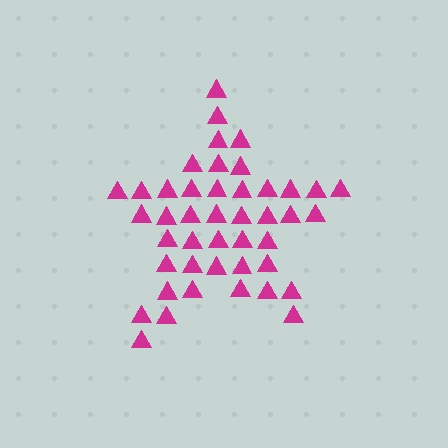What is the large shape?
The large shape is a star.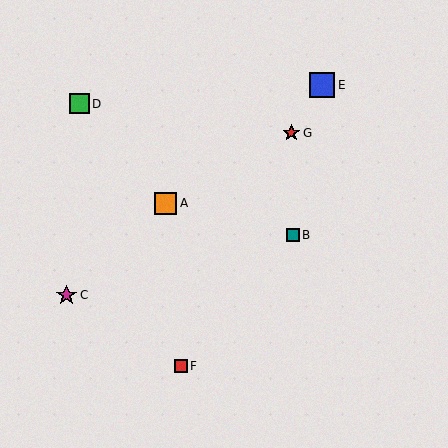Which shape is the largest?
The blue square (labeled E) is the largest.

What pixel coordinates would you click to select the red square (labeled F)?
Click at (181, 366) to select the red square F.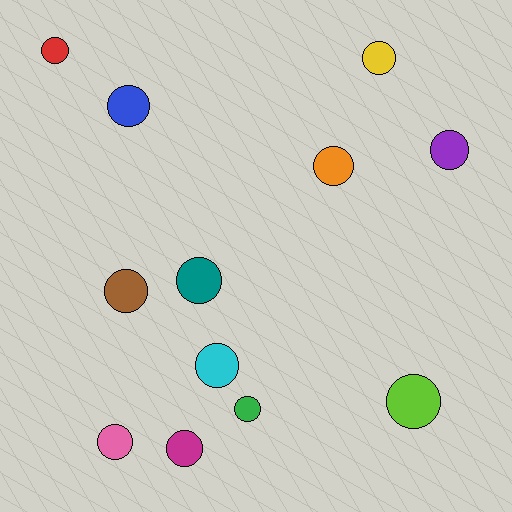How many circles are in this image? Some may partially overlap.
There are 12 circles.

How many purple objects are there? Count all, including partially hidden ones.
There is 1 purple object.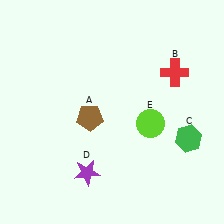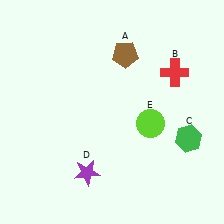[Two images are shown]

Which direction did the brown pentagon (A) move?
The brown pentagon (A) moved up.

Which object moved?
The brown pentagon (A) moved up.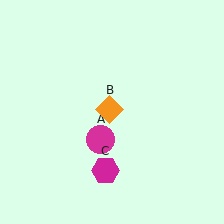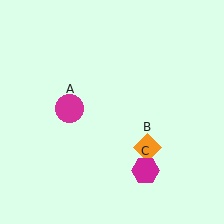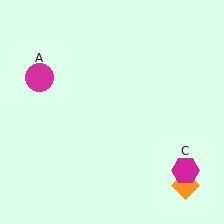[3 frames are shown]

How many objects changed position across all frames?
3 objects changed position: magenta circle (object A), orange diamond (object B), magenta hexagon (object C).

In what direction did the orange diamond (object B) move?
The orange diamond (object B) moved down and to the right.